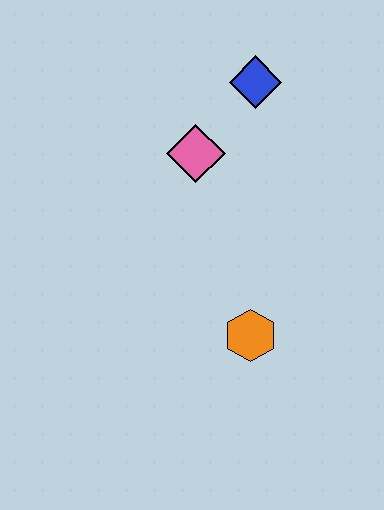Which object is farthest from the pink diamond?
The orange hexagon is farthest from the pink diamond.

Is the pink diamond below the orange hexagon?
No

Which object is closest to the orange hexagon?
The pink diamond is closest to the orange hexagon.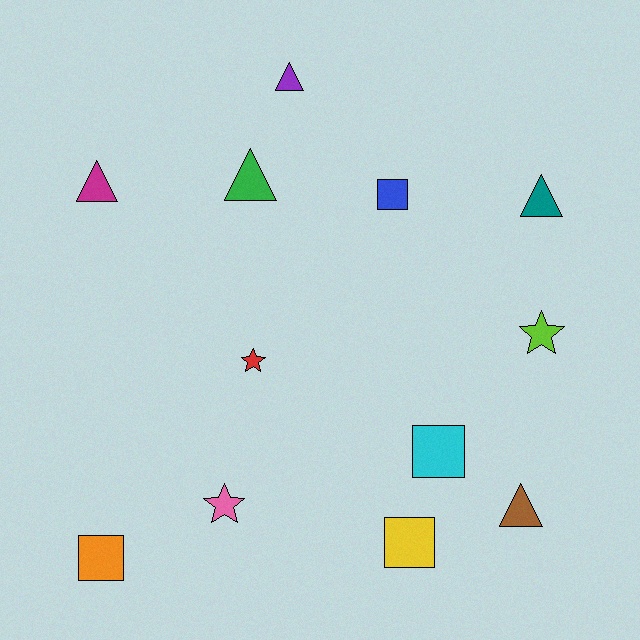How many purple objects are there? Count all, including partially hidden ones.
There is 1 purple object.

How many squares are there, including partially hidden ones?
There are 4 squares.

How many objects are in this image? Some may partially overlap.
There are 12 objects.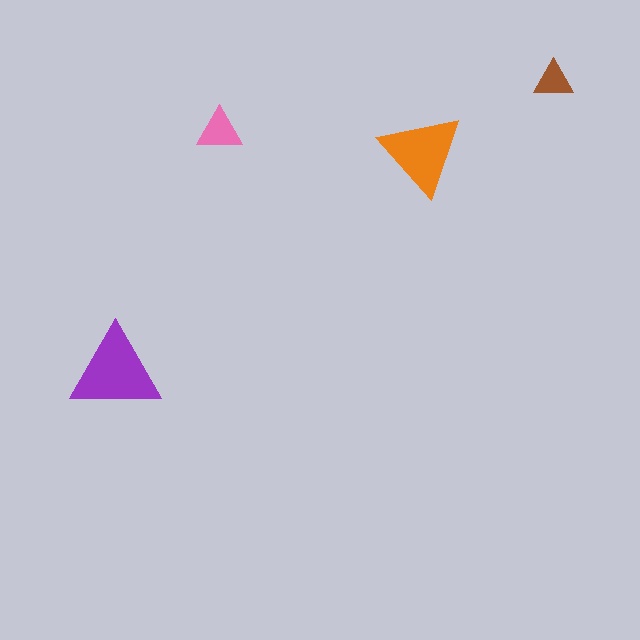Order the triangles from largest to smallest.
the purple one, the orange one, the pink one, the brown one.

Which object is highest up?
The brown triangle is topmost.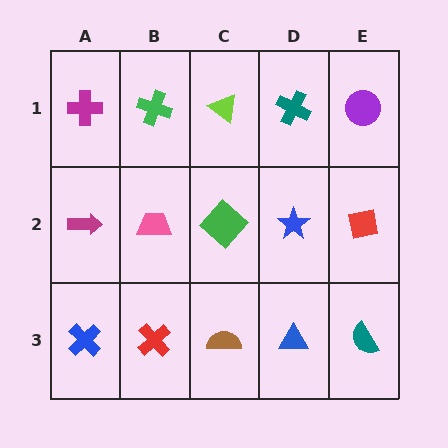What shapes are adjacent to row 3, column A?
A magenta arrow (row 2, column A), a red cross (row 3, column B).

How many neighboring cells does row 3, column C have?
3.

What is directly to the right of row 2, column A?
A pink trapezoid.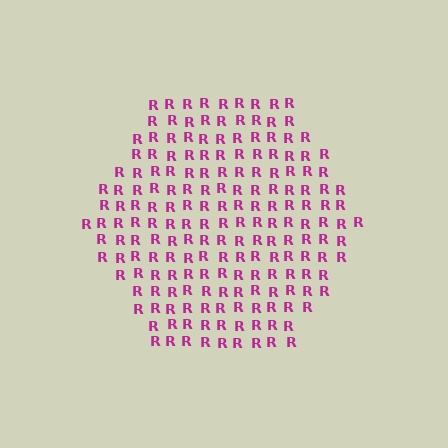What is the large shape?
The large shape is a hexagon.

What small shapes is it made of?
It is made of small letter R's.